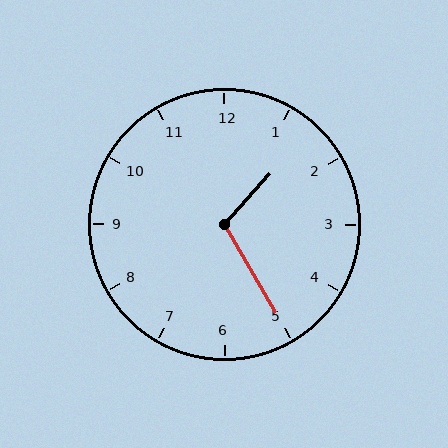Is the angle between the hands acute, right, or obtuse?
It is obtuse.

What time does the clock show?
1:25.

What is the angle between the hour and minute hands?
Approximately 108 degrees.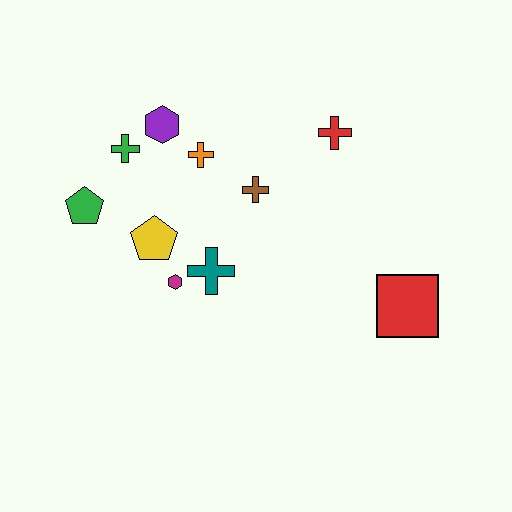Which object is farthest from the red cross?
The green pentagon is farthest from the red cross.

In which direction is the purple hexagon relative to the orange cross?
The purple hexagon is to the left of the orange cross.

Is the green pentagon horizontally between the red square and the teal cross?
No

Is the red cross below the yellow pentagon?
No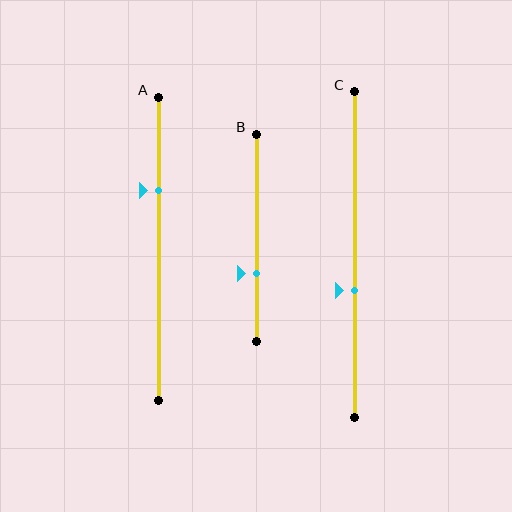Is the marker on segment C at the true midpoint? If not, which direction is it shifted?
No, the marker on segment C is shifted downward by about 11% of the segment length.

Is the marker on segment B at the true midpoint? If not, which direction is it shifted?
No, the marker on segment B is shifted downward by about 17% of the segment length.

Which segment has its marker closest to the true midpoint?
Segment C has its marker closest to the true midpoint.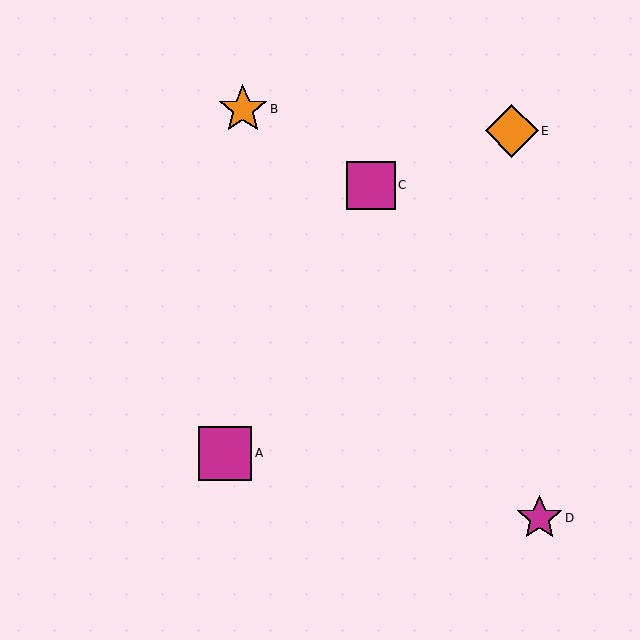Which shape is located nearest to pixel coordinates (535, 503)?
The magenta star (labeled D) at (540, 518) is nearest to that location.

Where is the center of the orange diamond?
The center of the orange diamond is at (512, 131).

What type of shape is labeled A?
Shape A is a magenta square.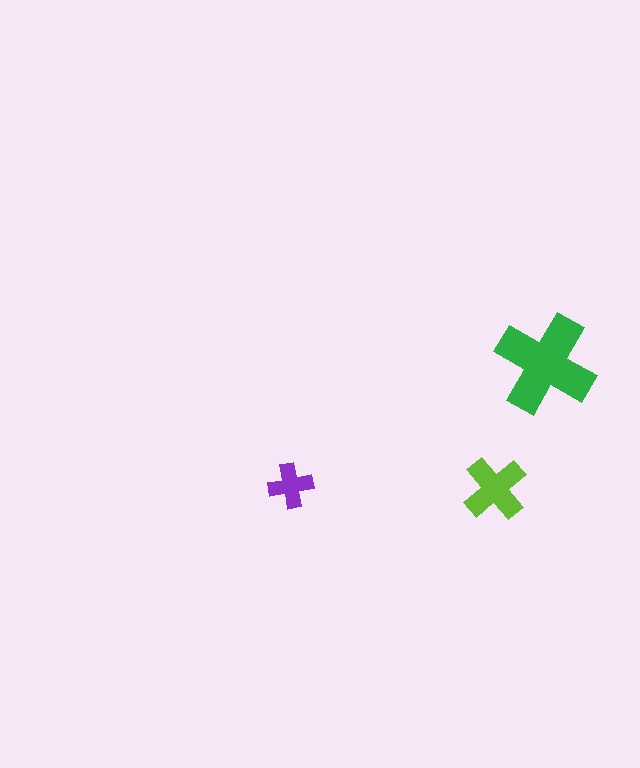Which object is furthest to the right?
The green cross is rightmost.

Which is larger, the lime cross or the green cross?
The green one.